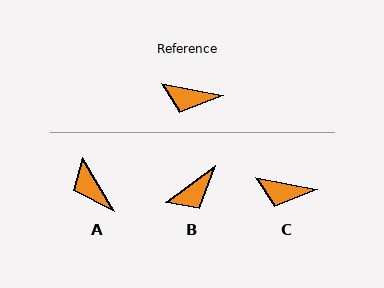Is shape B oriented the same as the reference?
No, it is off by about 48 degrees.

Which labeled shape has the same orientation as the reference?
C.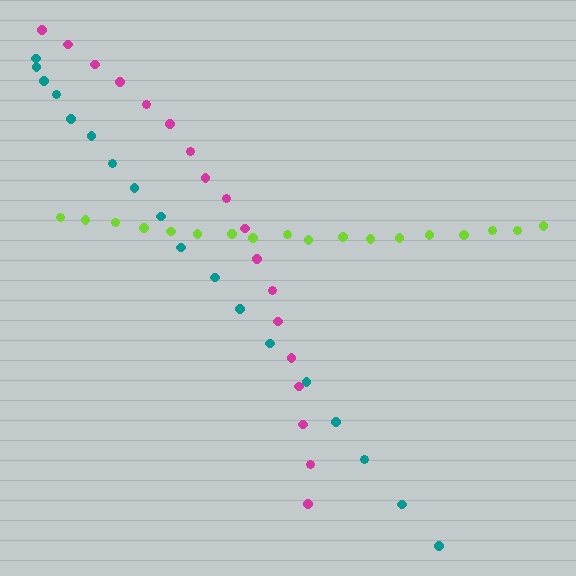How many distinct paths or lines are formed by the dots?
There are 3 distinct paths.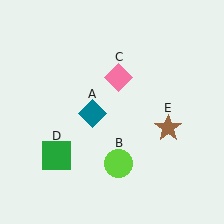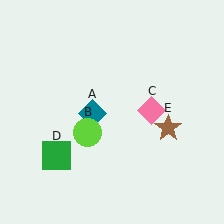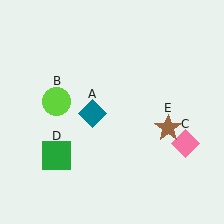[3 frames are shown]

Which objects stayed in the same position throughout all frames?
Teal diamond (object A) and green square (object D) and brown star (object E) remained stationary.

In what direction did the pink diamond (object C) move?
The pink diamond (object C) moved down and to the right.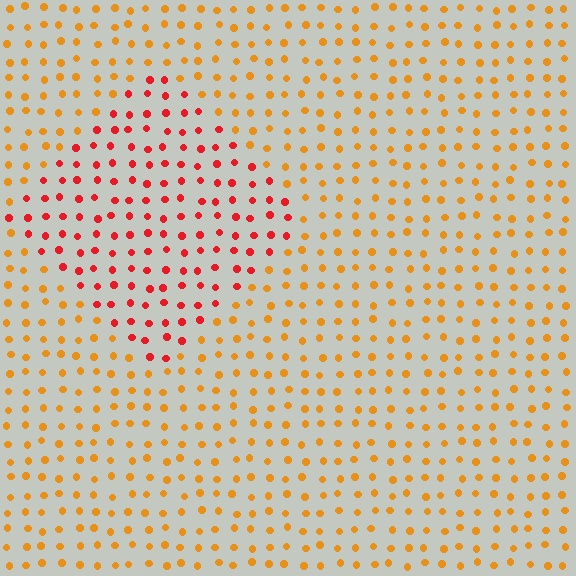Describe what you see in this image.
The image is filled with small orange elements in a uniform arrangement. A diamond-shaped region is visible where the elements are tinted to a slightly different hue, forming a subtle color boundary.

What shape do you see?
I see a diamond.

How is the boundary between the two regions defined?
The boundary is defined purely by a slight shift in hue (about 38 degrees). Spacing, size, and orientation are identical on both sides.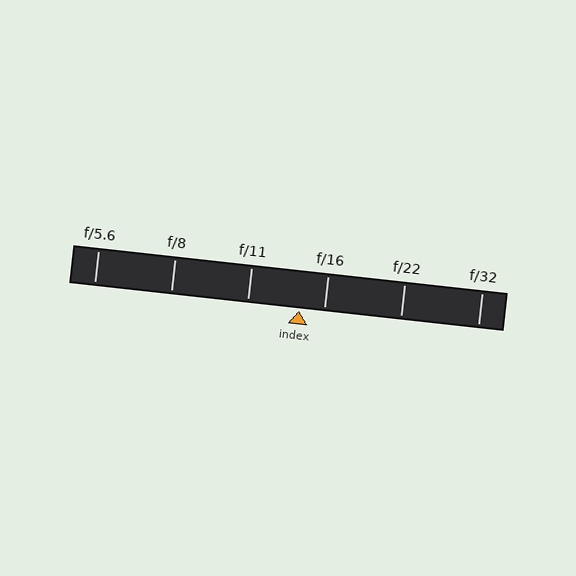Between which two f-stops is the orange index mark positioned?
The index mark is between f/11 and f/16.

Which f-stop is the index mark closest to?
The index mark is closest to f/16.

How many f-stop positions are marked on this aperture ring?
There are 6 f-stop positions marked.